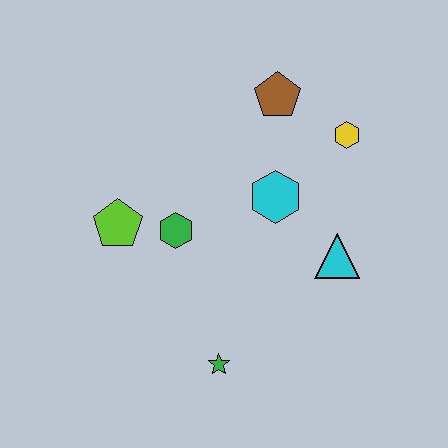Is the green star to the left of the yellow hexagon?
Yes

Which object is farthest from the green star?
The brown pentagon is farthest from the green star.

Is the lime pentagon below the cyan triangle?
No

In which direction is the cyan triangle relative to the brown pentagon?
The cyan triangle is below the brown pentagon.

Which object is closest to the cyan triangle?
The cyan hexagon is closest to the cyan triangle.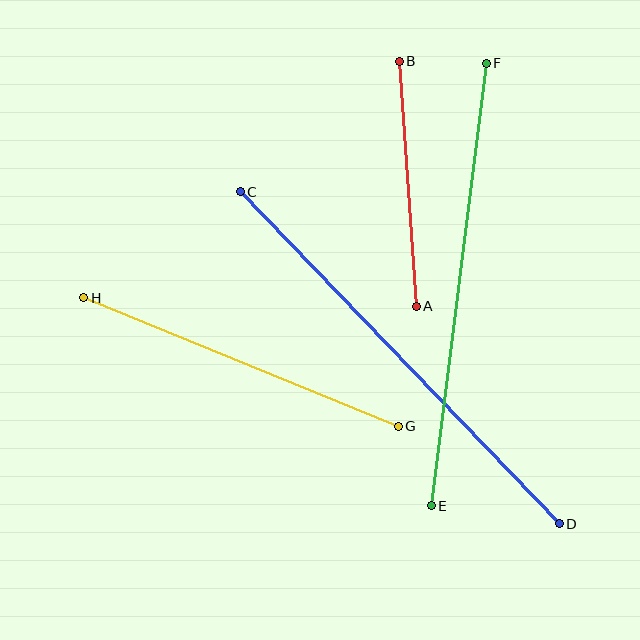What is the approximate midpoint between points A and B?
The midpoint is at approximately (408, 184) pixels.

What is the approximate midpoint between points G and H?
The midpoint is at approximately (241, 362) pixels.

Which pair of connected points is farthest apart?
Points C and D are farthest apart.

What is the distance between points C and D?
The distance is approximately 460 pixels.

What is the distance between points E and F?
The distance is approximately 446 pixels.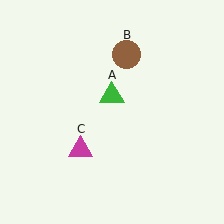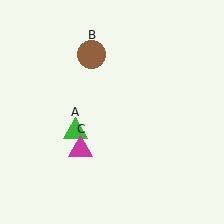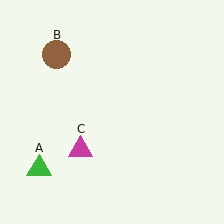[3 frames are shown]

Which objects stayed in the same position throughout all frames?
Magenta triangle (object C) remained stationary.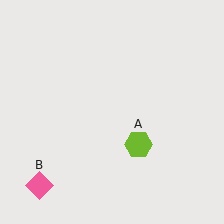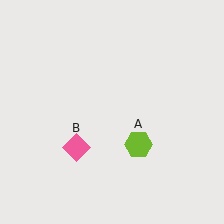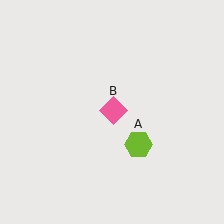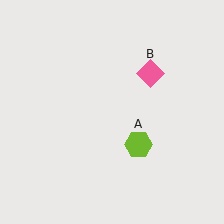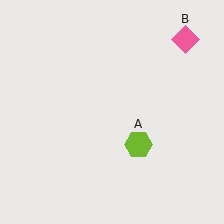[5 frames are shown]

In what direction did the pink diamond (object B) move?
The pink diamond (object B) moved up and to the right.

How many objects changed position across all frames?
1 object changed position: pink diamond (object B).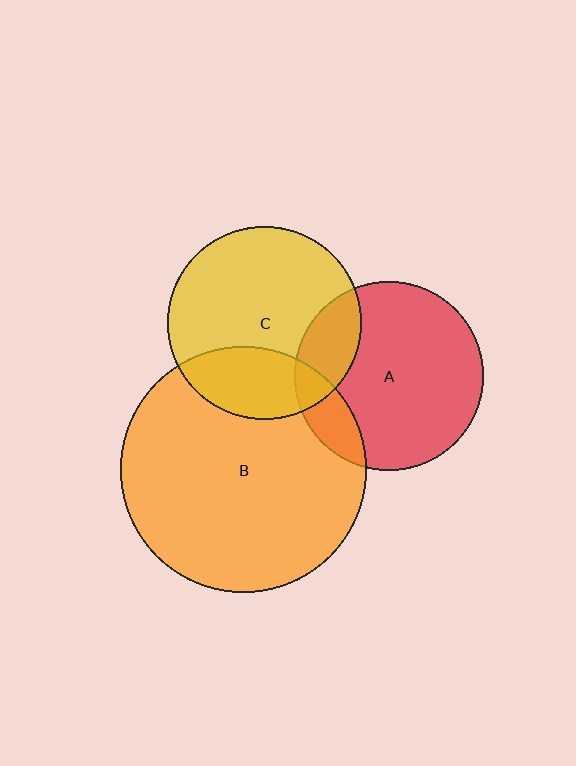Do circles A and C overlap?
Yes.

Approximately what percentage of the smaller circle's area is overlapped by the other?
Approximately 20%.